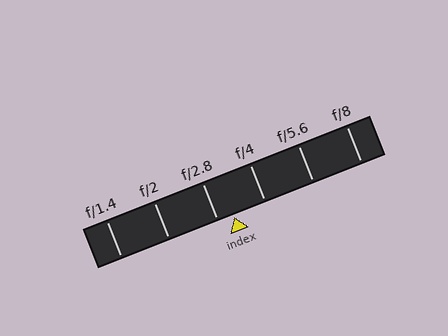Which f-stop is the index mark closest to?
The index mark is closest to f/2.8.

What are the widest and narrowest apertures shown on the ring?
The widest aperture shown is f/1.4 and the narrowest is f/8.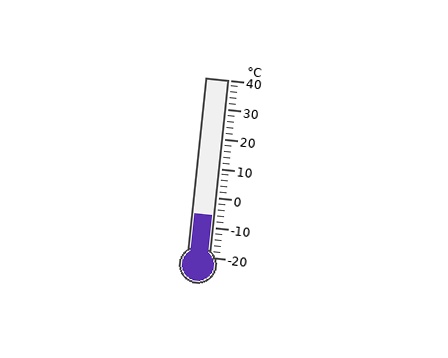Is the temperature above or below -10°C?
The temperature is above -10°C.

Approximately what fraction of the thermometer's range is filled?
The thermometer is filled to approximately 25% of its range.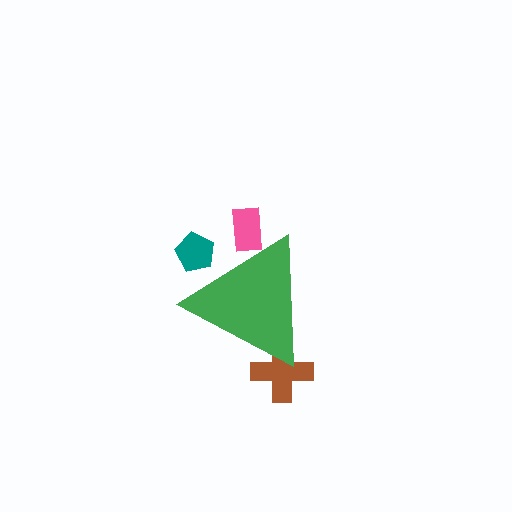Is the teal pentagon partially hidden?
Yes, the teal pentagon is partially hidden behind the green triangle.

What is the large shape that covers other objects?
A green triangle.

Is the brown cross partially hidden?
Yes, the brown cross is partially hidden behind the green triangle.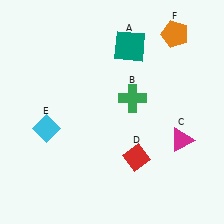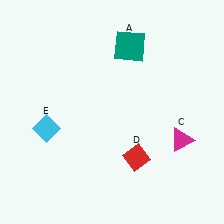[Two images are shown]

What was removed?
The orange pentagon (F), the green cross (B) were removed in Image 2.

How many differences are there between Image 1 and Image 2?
There are 2 differences between the two images.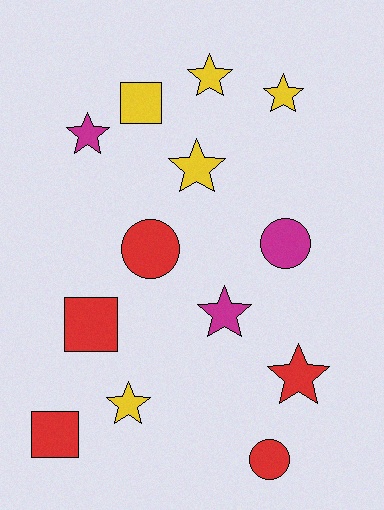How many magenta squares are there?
There are no magenta squares.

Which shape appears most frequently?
Star, with 7 objects.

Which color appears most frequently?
Red, with 5 objects.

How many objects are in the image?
There are 13 objects.